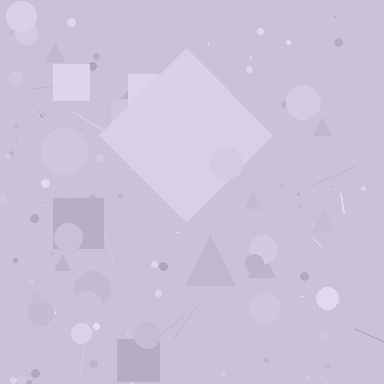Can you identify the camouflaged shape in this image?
The camouflaged shape is a diamond.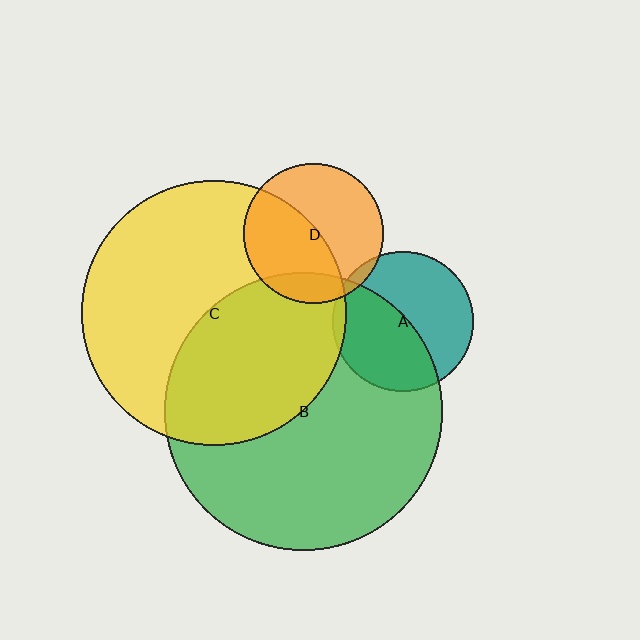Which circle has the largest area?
Circle B (green).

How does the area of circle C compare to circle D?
Approximately 3.6 times.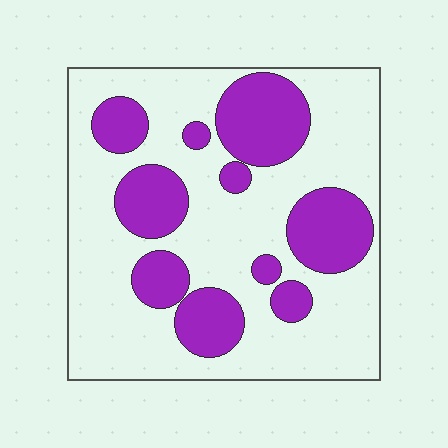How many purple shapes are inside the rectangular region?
10.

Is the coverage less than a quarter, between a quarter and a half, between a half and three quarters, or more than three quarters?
Between a quarter and a half.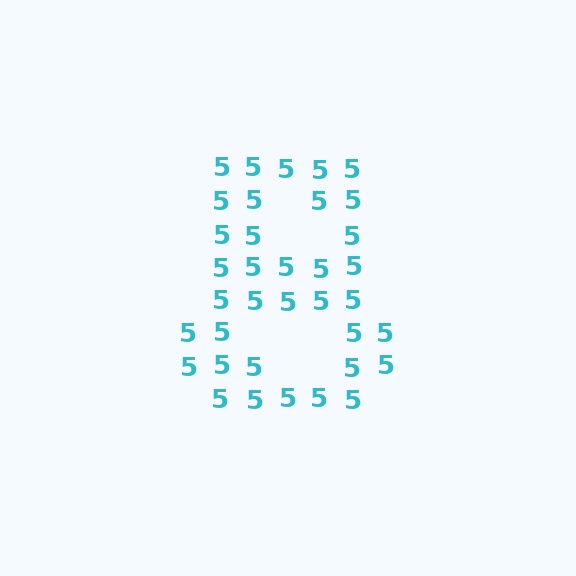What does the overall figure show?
The overall figure shows the digit 8.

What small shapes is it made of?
It is made of small digit 5's.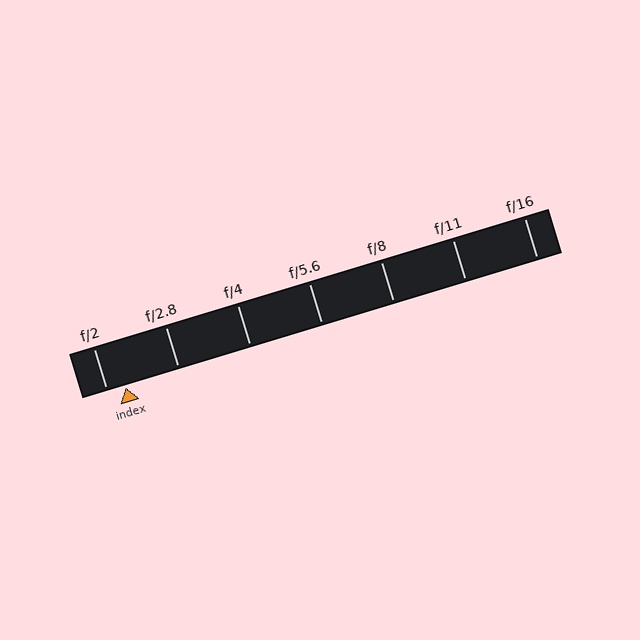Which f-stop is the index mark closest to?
The index mark is closest to f/2.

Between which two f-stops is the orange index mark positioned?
The index mark is between f/2 and f/2.8.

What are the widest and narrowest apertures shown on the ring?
The widest aperture shown is f/2 and the narrowest is f/16.